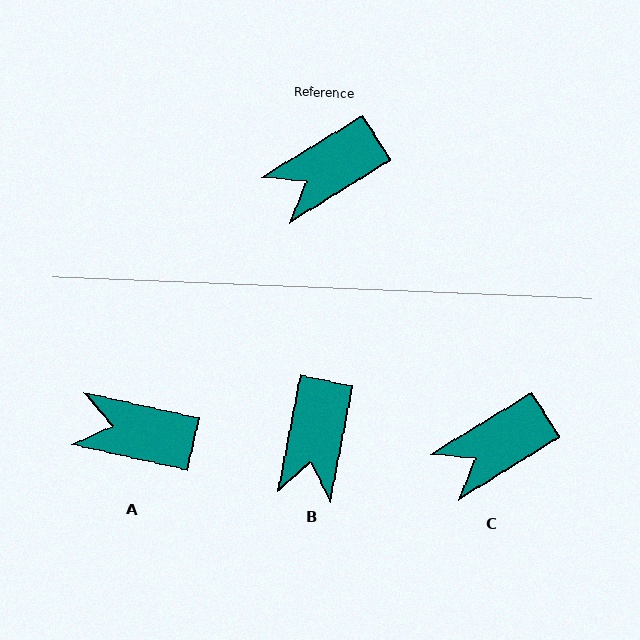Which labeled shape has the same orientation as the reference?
C.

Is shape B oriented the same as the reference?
No, it is off by about 47 degrees.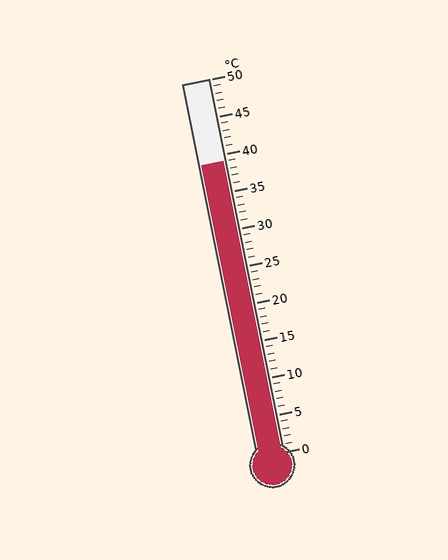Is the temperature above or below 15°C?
The temperature is above 15°C.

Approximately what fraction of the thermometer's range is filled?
The thermometer is filled to approximately 80% of its range.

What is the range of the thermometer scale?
The thermometer scale ranges from 0°C to 50°C.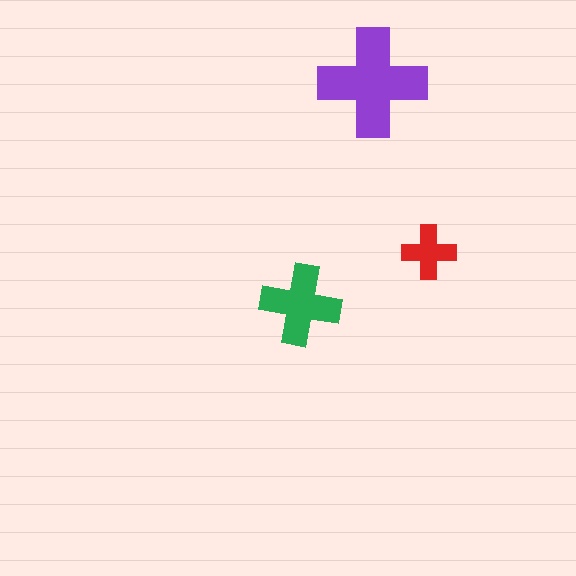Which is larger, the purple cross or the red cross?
The purple one.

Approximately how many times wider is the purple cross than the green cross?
About 1.5 times wider.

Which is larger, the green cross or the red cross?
The green one.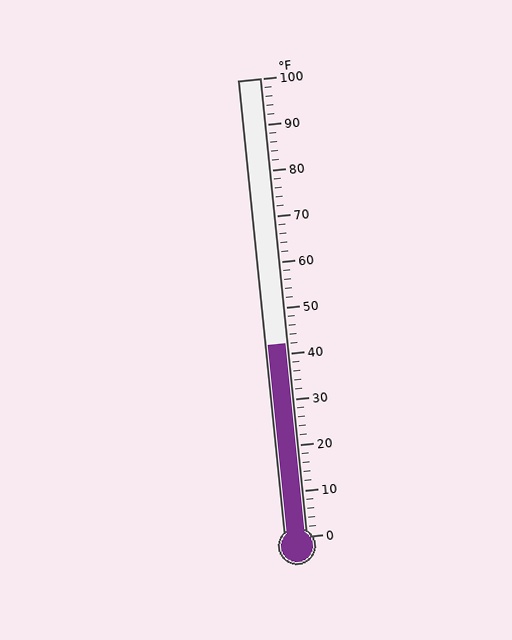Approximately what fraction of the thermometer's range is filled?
The thermometer is filled to approximately 40% of its range.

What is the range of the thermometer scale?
The thermometer scale ranges from 0°F to 100°F.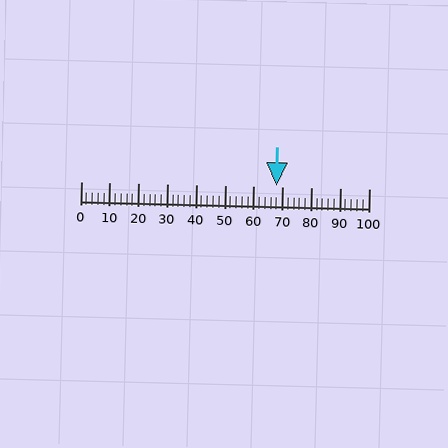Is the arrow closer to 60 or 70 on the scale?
The arrow is closer to 70.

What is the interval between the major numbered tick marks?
The major tick marks are spaced 10 units apart.